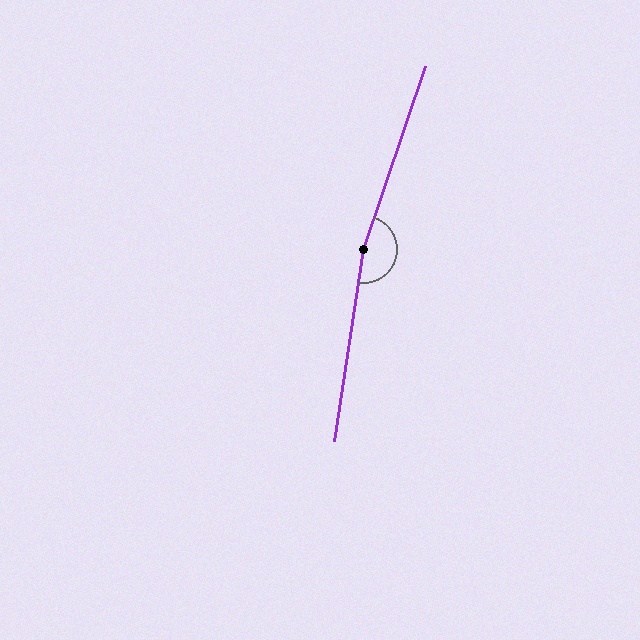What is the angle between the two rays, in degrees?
Approximately 170 degrees.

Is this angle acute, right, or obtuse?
It is obtuse.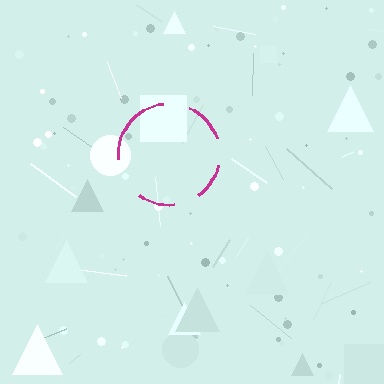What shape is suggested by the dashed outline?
The dashed outline suggests a circle.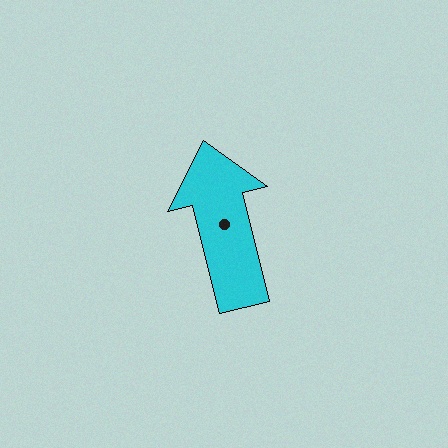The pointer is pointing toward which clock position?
Roughly 12 o'clock.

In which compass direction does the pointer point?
North.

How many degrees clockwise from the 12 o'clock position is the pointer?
Approximately 346 degrees.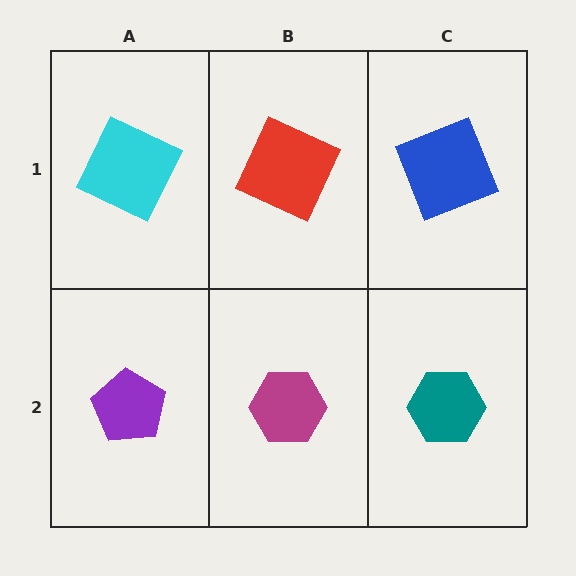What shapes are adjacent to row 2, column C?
A blue square (row 1, column C), a magenta hexagon (row 2, column B).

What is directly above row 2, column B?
A red square.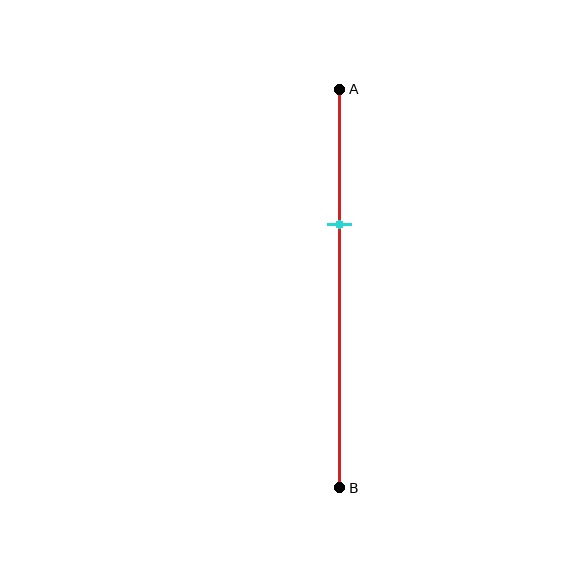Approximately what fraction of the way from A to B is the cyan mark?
The cyan mark is approximately 35% of the way from A to B.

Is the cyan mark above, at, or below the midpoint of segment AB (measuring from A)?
The cyan mark is above the midpoint of segment AB.